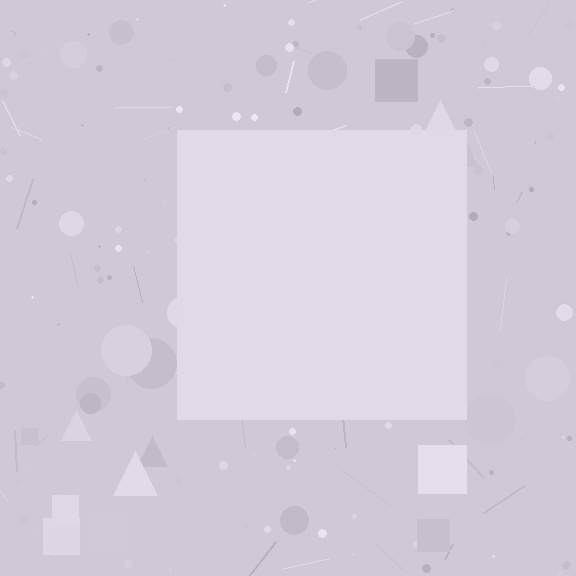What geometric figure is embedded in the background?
A square is embedded in the background.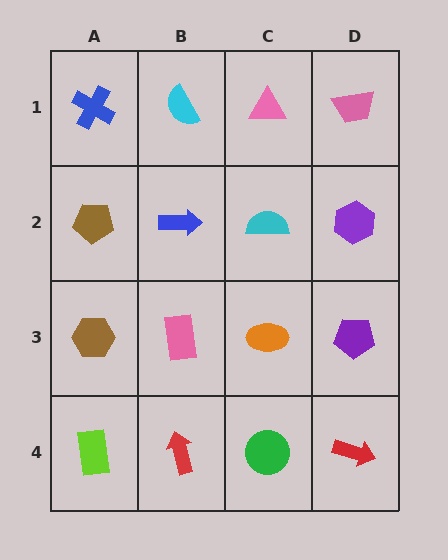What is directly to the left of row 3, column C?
A pink rectangle.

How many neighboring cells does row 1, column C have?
3.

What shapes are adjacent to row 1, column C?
A cyan semicircle (row 2, column C), a cyan semicircle (row 1, column B), a pink trapezoid (row 1, column D).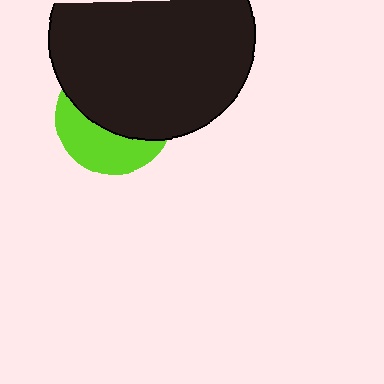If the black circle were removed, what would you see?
You would see the complete lime circle.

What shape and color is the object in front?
The object in front is a black circle.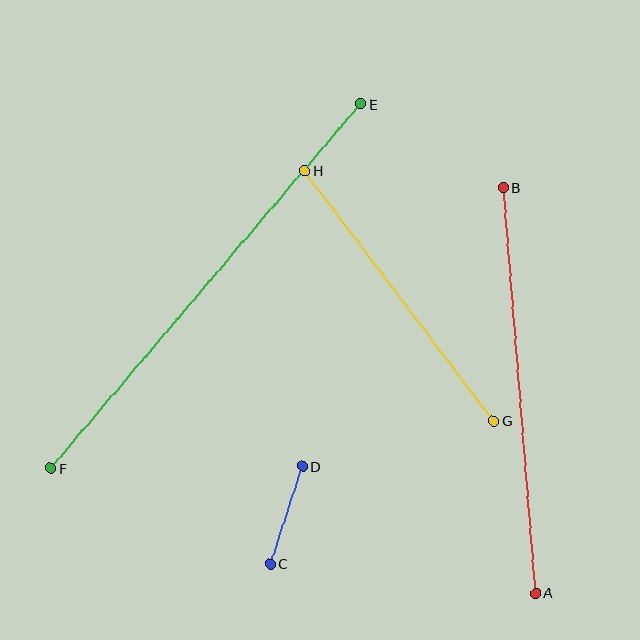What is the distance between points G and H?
The distance is approximately 313 pixels.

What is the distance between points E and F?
The distance is approximately 479 pixels.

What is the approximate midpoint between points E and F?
The midpoint is at approximately (206, 286) pixels.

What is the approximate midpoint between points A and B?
The midpoint is at approximately (520, 390) pixels.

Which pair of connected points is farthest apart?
Points E and F are farthest apart.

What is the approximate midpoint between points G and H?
The midpoint is at approximately (399, 296) pixels.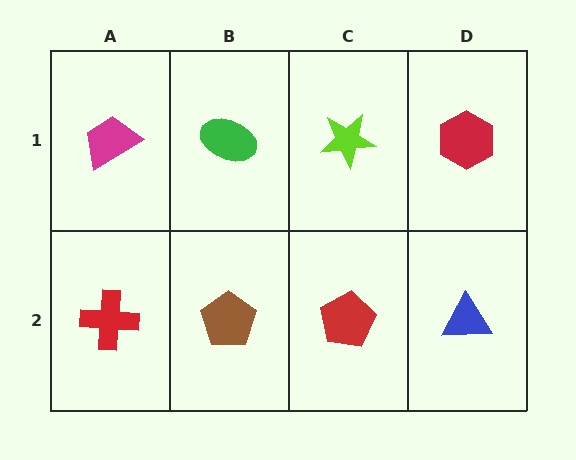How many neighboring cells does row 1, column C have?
3.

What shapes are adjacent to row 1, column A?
A red cross (row 2, column A), a green ellipse (row 1, column B).